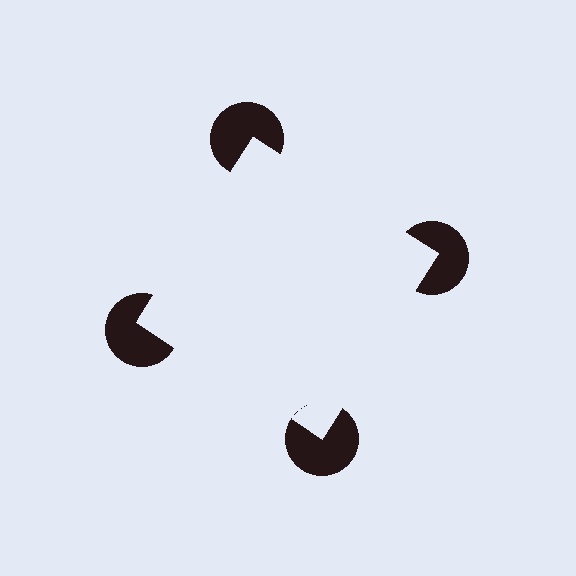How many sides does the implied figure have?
4 sides.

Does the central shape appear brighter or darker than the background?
It typically appears slightly brighter than the background, even though no actual brightness change is drawn.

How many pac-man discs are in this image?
There are 4 — one at each vertex of the illusory square.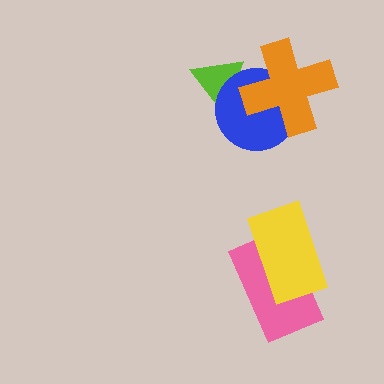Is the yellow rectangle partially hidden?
No, no other shape covers it.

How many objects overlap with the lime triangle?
2 objects overlap with the lime triangle.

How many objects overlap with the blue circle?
2 objects overlap with the blue circle.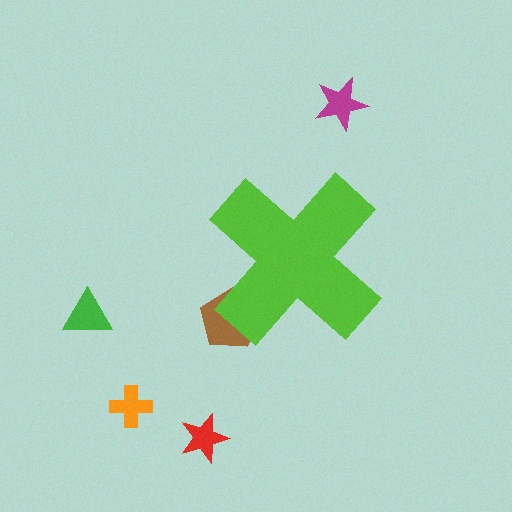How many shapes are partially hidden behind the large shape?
1 shape is partially hidden.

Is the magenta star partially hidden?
No, the magenta star is fully visible.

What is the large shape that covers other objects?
A lime cross.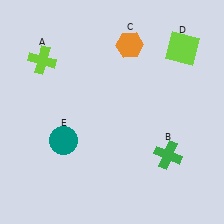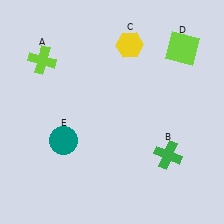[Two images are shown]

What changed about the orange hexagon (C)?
In Image 1, C is orange. In Image 2, it changed to yellow.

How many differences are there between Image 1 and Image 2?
There is 1 difference between the two images.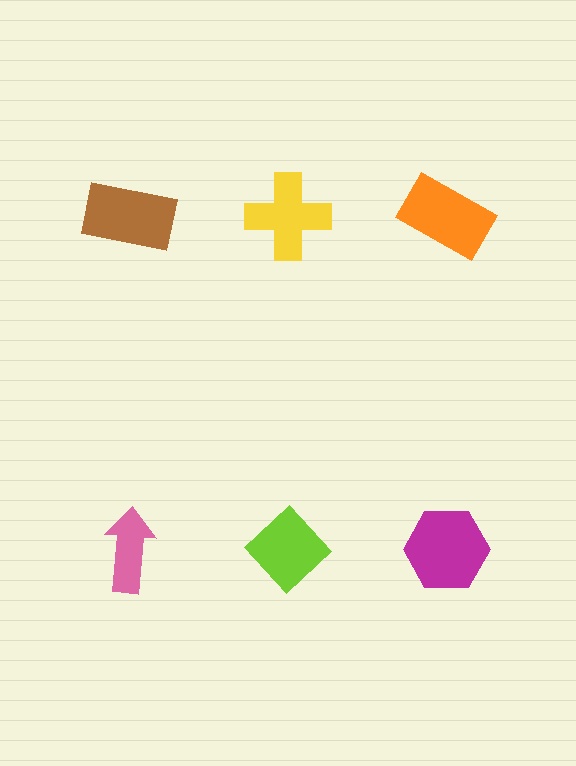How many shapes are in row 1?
3 shapes.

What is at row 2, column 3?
A magenta hexagon.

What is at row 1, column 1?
A brown rectangle.